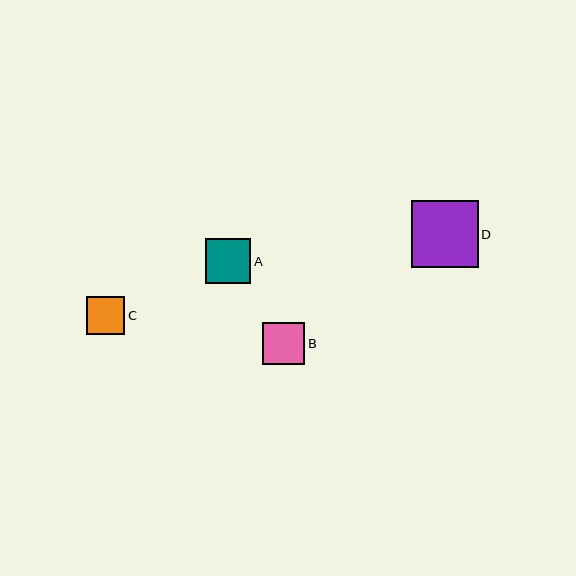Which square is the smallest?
Square C is the smallest with a size of approximately 38 pixels.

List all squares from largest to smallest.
From largest to smallest: D, A, B, C.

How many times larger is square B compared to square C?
Square B is approximately 1.1 times the size of square C.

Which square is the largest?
Square D is the largest with a size of approximately 67 pixels.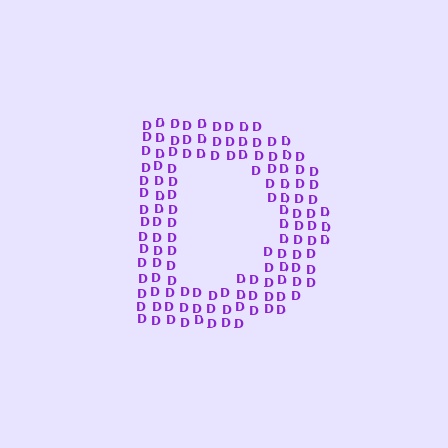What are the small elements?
The small elements are letter D's.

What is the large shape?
The large shape is the letter D.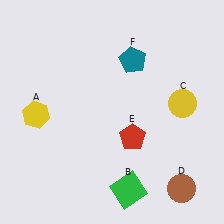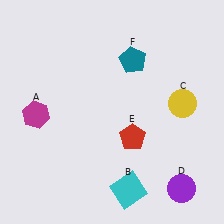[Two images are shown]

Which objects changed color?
A changed from yellow to magenta. B changed from green to cyan. D changed from brown to purple.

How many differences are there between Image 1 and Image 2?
There are 3 differences between the two images.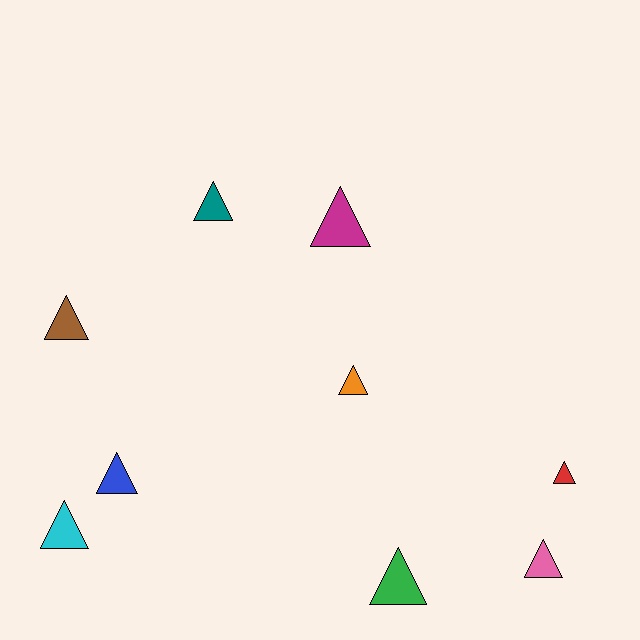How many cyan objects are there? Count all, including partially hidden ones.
There is 1 cyan object.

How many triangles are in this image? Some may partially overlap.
There are 9 triangles.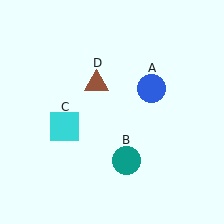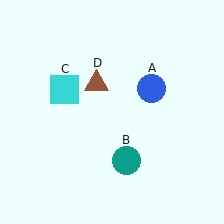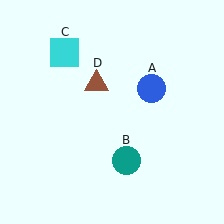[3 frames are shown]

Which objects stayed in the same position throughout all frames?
Blue circle (object A) and teal circle (object B) and brown triangle (object D) remained stationary.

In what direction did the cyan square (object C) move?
The cyan square (object C) moved up.